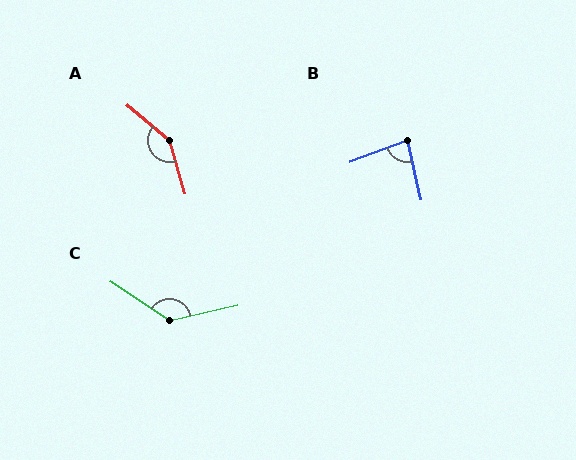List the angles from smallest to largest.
B (83°), C (134°), A (147°).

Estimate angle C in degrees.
Approximately 134 degrees.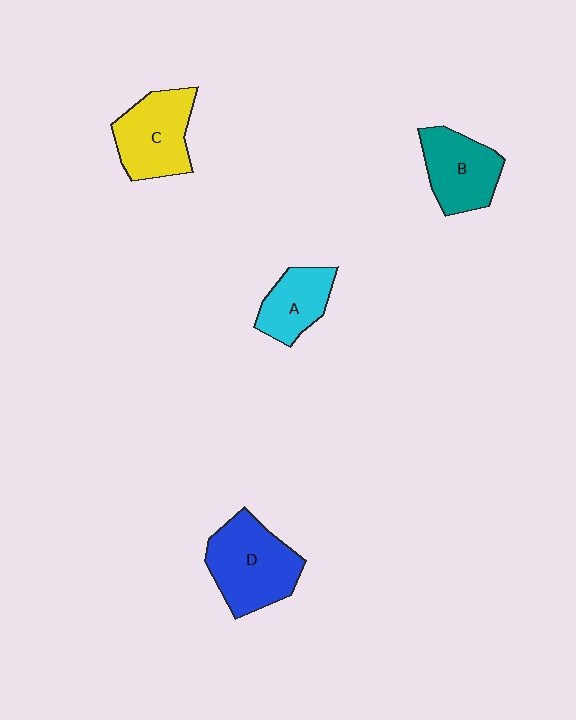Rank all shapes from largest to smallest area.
From largest to smallest: D (blue), C (yellow), B (teal), A (cyan).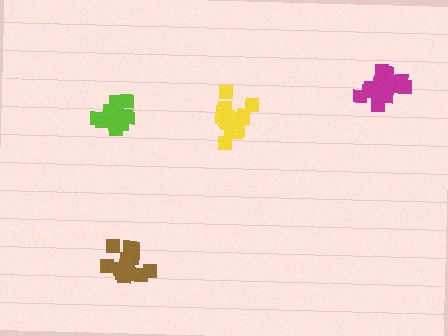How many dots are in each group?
Group 1: 18 dots, Group 2: 15 dots, Group 3: 18 dots, Group 4: 13 dots (64 total).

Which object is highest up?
The magenta cluster is topmost.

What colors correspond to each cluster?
The clusters are colored: yellow, lime, magenta, brown.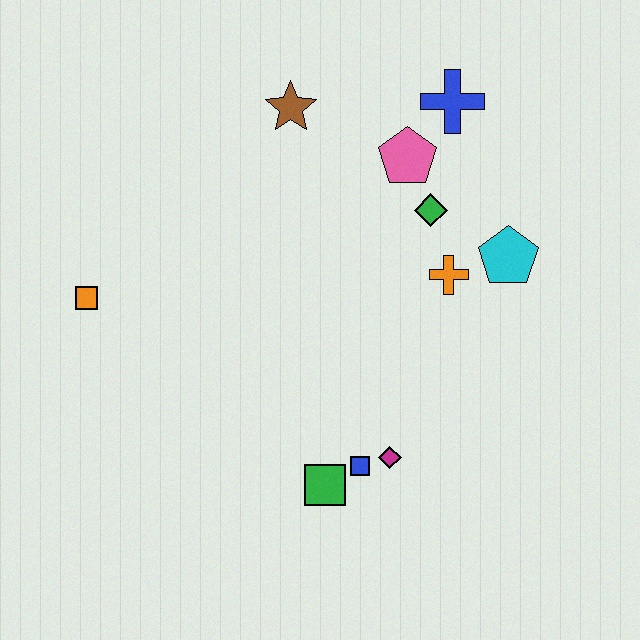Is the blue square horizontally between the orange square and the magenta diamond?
Yes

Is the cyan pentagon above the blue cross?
No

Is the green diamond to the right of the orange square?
Yes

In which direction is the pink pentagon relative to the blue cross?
The pink pentagon is below the blue cross.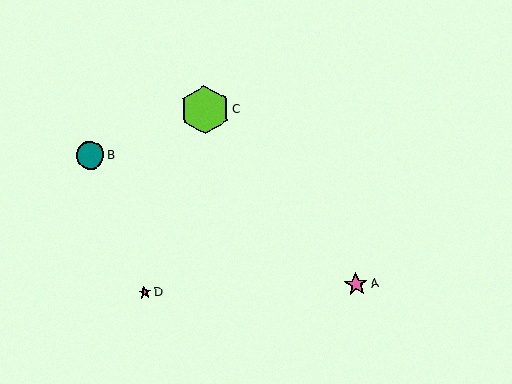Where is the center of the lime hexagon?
The center of the lime hexagon is at (205, 110).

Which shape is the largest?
The lime hexagon (labeled C) is the largest.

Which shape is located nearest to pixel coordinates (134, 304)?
The pink star (labeled D) at (145, 292) is nearest to that location.